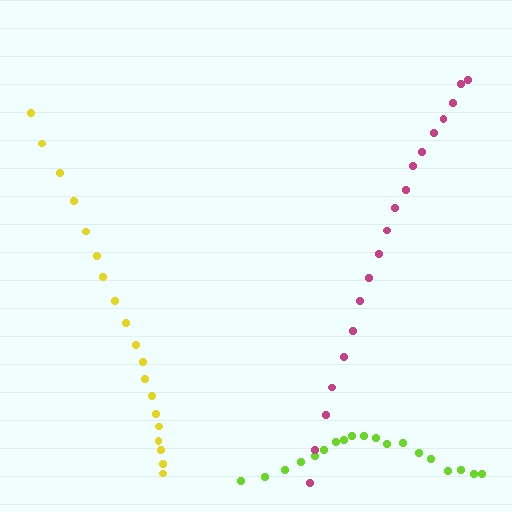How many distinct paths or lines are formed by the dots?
There are 3 distinct paths.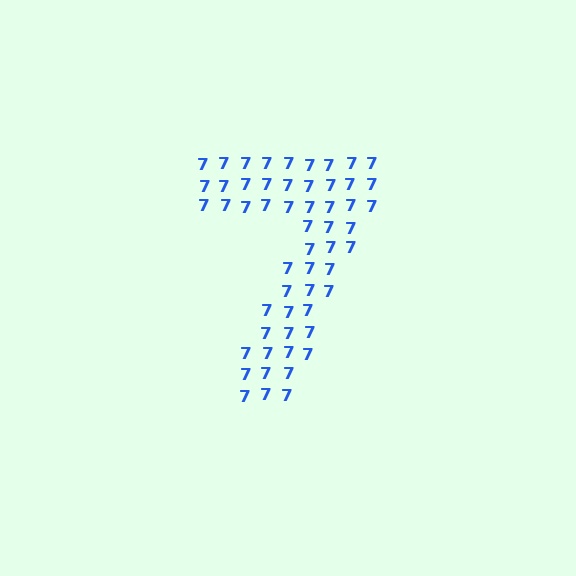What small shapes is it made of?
It is made of small digit 7's.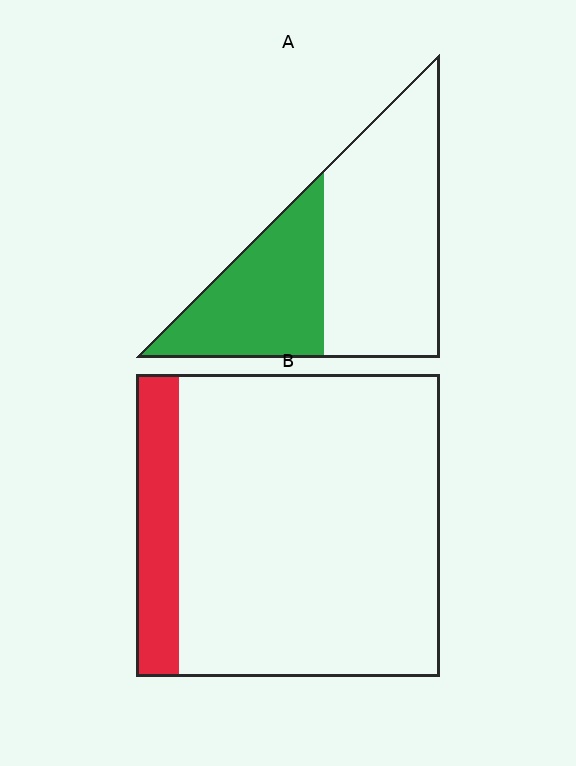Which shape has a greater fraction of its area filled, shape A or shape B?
Shape A.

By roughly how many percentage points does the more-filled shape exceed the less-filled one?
By roughly 25 percentage points (A over B).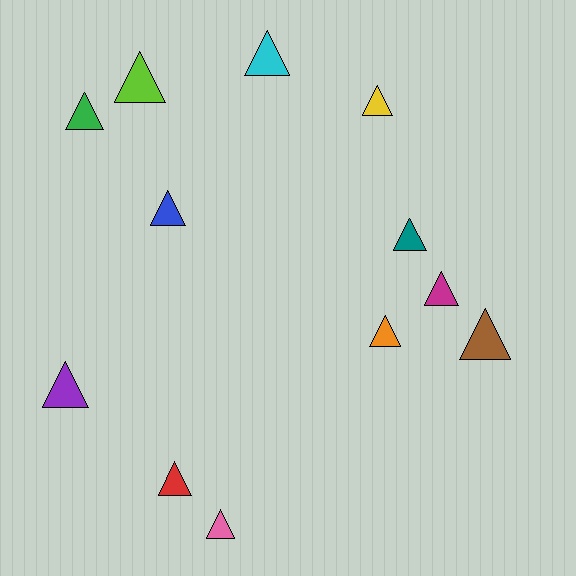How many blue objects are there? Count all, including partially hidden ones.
There is 1 blue object.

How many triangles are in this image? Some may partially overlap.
There are 12 triangles.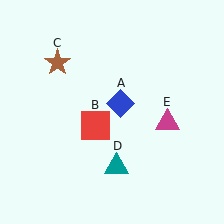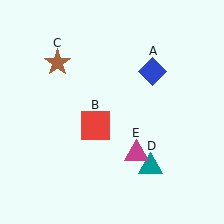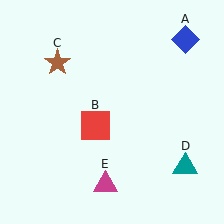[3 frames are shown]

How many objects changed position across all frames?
3 objects changed position: blue diamond (object A), teal triangle (object D), magenta triangle (object E).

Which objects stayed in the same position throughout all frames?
Red square (object B) and brown star (object C) remained stationary.